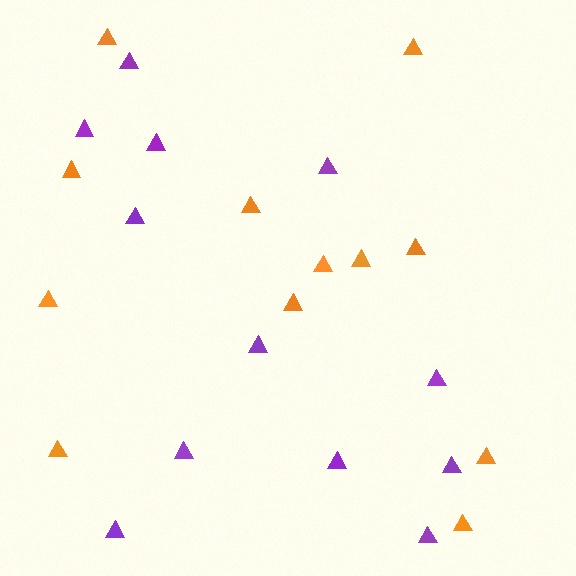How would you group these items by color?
There are 2 groups: one group of orange triangles (12) and one group of purple triangles (12).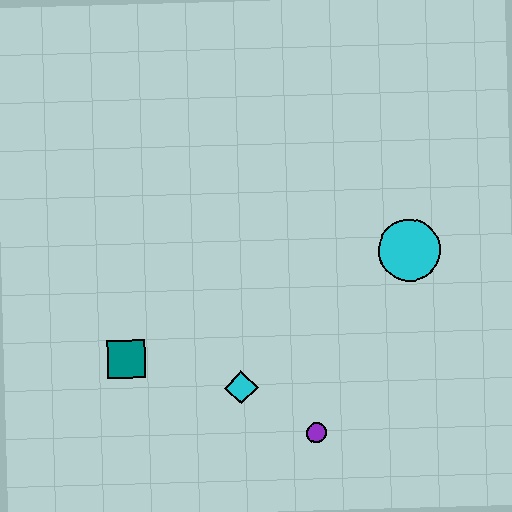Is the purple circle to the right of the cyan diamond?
Yes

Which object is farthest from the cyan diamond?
The cyan circle is farthest from the cyan diamond.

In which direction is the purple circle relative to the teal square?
The purple circle is to the right of the teal square.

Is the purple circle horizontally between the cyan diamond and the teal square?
No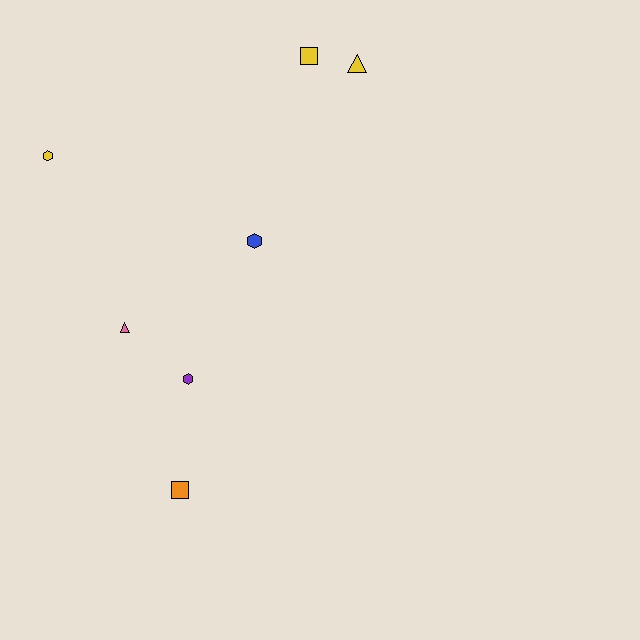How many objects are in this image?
There are 7 objects.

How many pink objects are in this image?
There is 1 pink object.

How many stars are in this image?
There are no stars.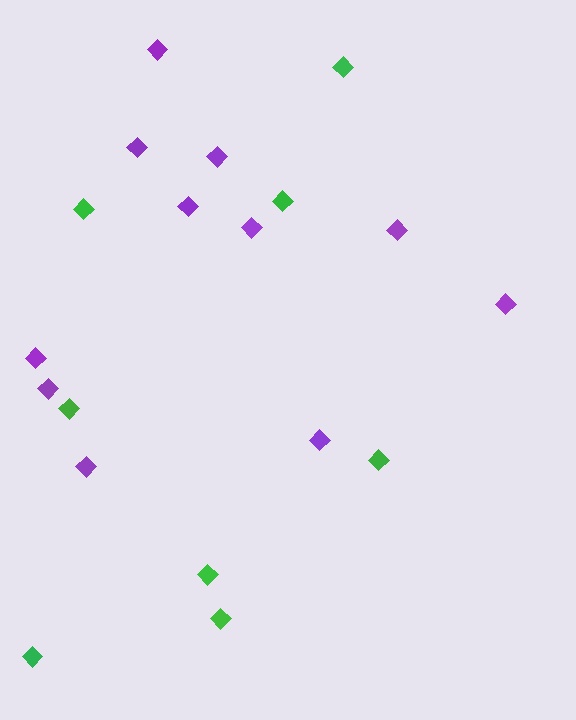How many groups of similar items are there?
There are 2 groups: one group of purple diamonds (11) and one group of green diamonds (8).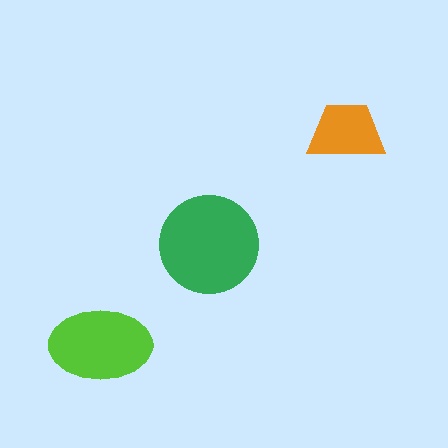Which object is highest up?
The orange trapezoid is topmost.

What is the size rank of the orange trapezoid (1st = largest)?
3rd.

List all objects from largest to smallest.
The green circle, the lime ellipse, the orange trapezoid.